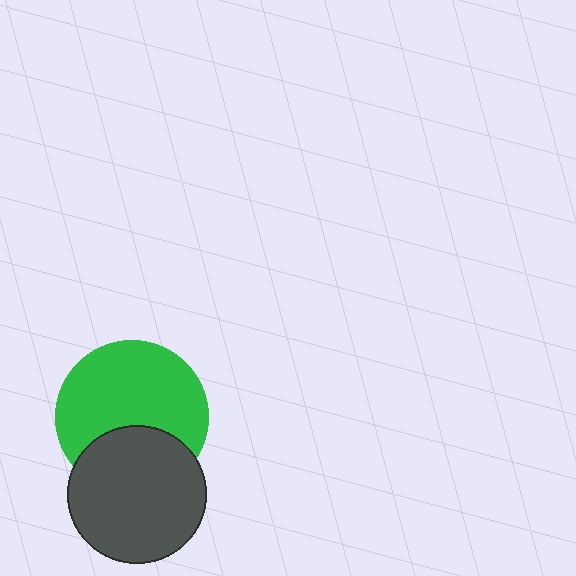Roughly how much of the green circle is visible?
Most of it is visible (roughly 68%).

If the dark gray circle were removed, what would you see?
You would see the complete green circle.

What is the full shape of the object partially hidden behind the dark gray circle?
The partially hidden object is a green circle.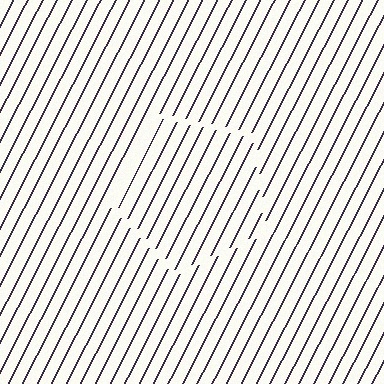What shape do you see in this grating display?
An illusory pentagon. The interior of the shape contains the same grating, shifted by half a period — the contour is defined by the phase discontinuity where line-ends from the inner and outer gratings abut.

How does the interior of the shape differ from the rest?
The interior of the shape contains the same grating, shifted by half a period — the contour is defined by the phase discontinuity where line-ends from the inner and outer gratings abut.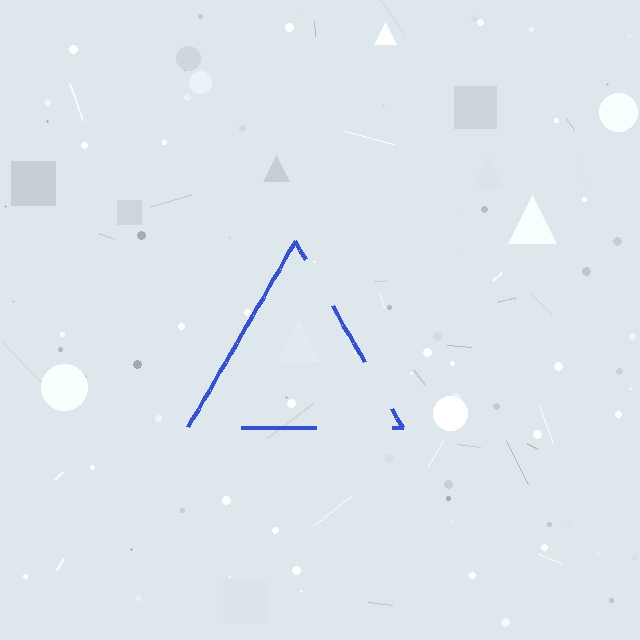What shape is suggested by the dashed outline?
The dashed outline suggests a triangle.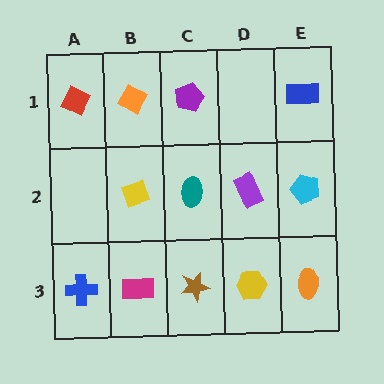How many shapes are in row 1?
4 shapes.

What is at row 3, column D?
A yellow hexagon.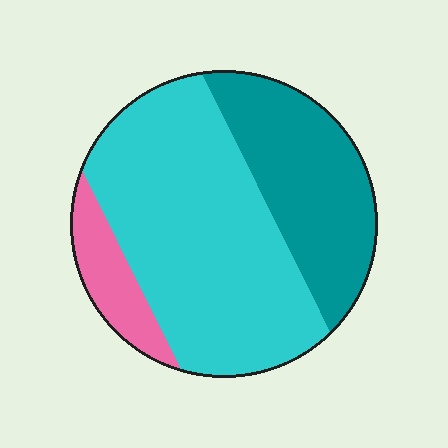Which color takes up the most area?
Cyan, at roughly 60%.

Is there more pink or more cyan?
Cyan.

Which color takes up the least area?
Pink, at roughly 10%.